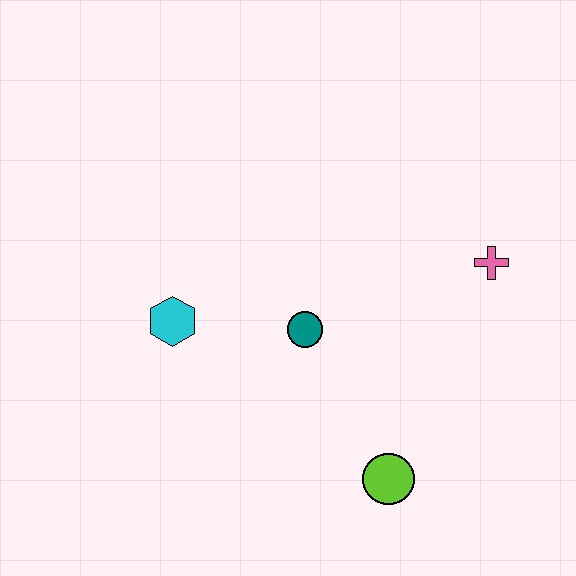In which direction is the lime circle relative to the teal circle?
The lime circle is below the teal circle.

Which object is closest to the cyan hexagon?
The teal circle is closest to the cyan hexagon.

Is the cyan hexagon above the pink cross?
No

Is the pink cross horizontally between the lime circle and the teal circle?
No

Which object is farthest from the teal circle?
The pink cross is farthest from the teal circle.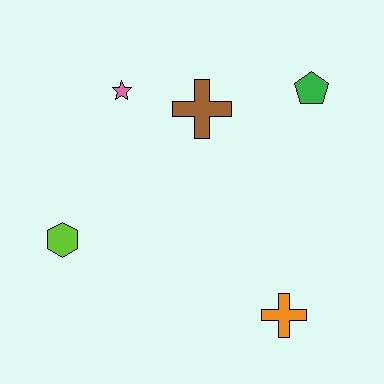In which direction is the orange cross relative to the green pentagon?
The orange cross is below the green pentagon.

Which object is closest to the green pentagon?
The brown cross is closest to the green pentagon.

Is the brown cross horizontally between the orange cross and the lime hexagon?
Yes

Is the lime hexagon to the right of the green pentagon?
No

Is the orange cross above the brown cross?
No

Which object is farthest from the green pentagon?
The lime hexagon is farthest from the green pentagon.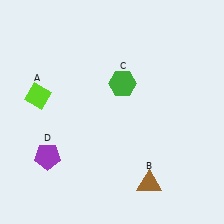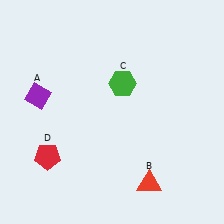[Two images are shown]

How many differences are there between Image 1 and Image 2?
There are 3 differences between the two images.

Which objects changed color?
A changed from lime to purple. B changed from brown to red. D changed from purple to red.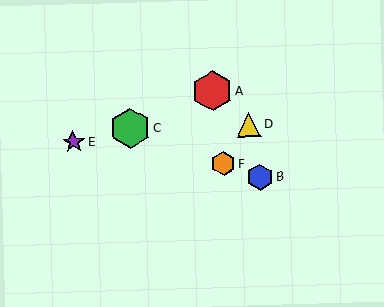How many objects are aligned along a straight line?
3 objects (B, C, F) are aligned along a straight line.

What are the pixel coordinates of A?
Object A is at (213, 91).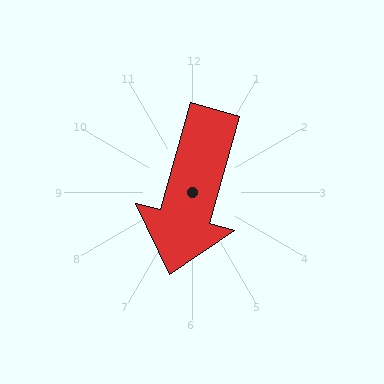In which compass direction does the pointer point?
South.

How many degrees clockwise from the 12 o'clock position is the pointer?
Approximately 196 degrees.